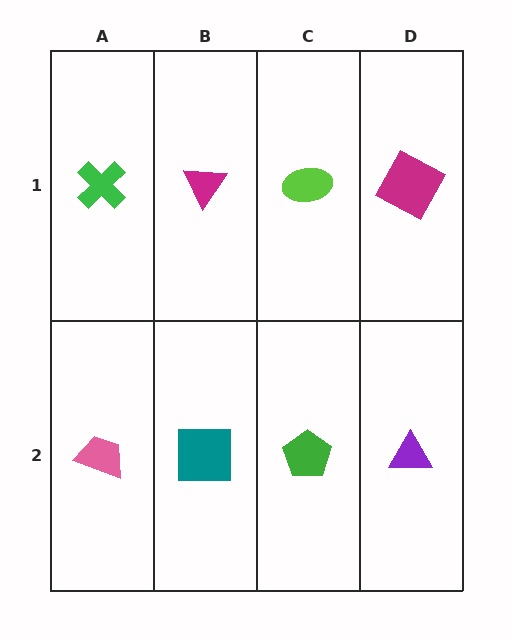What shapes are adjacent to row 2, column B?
A magenta triangle (row 1, column B), a pink trapezoid (row 2, column A), a green pentagon (row 2, column C).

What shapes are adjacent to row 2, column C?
A lime ellipse (row 1, column C), a teal square (row 2, column B), a purple triangle (row 2, column D).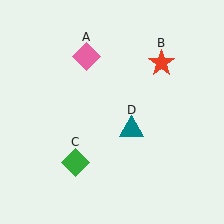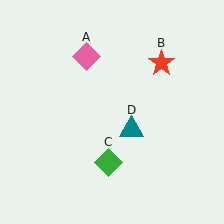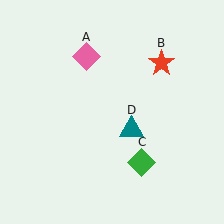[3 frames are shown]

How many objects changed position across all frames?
1 object changed position: green diamond (object C).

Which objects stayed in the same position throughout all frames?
Pink diamond (object A) and red star (object B) and teal triangle (object D) remained stationary.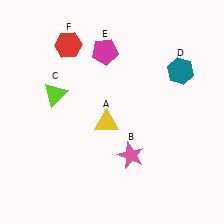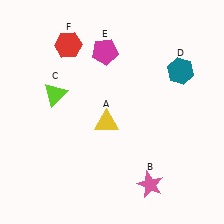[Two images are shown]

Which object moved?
The pink star (B) moved down.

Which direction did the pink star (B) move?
The pink star (B) moved down.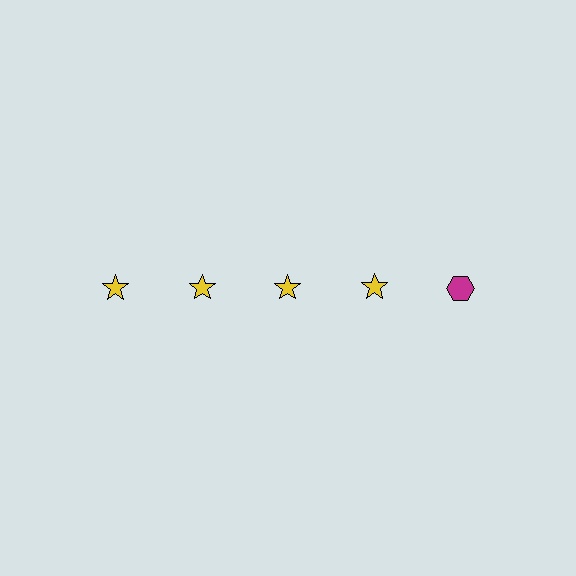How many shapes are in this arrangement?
There are 5 shapes arranged in a grid pattern.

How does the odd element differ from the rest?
It differs in both color (magenta instead of yellow) and shape (hexagon instead of star).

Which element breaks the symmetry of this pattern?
The magenta hexagon in the top row, rightmost column breaks the symmetry. All other shapes are yellow stars.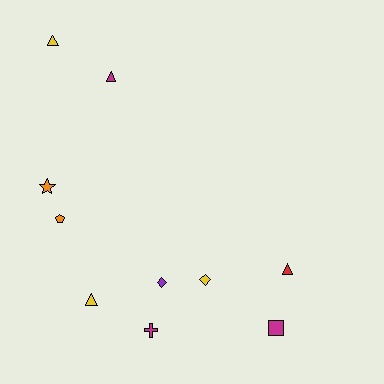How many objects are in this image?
There are 10 objects.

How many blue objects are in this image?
There are no blue objects.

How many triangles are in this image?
There are 4 triangles.